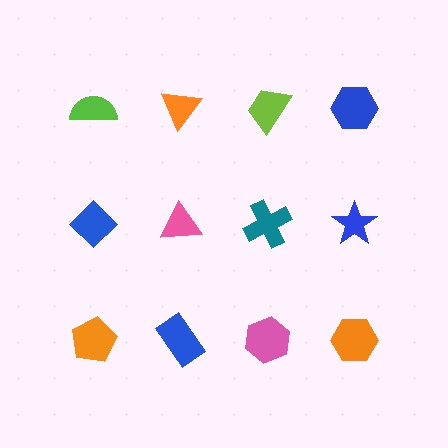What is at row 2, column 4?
A blue star.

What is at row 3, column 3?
A pink hexagon.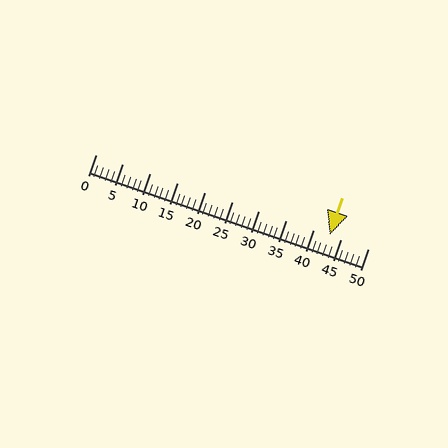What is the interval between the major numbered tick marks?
The major tick marks are spaced 5 units apart.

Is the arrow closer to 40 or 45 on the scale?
The arrow is closer to 45.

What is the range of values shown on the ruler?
The ruler shows values from 0 to 50.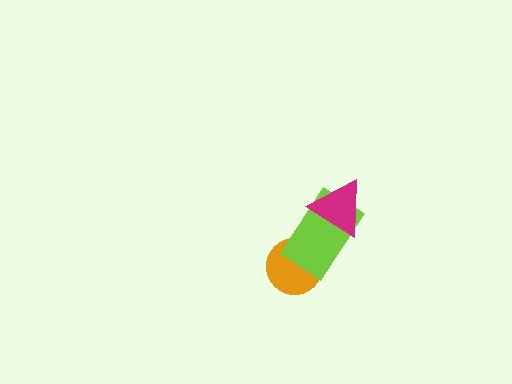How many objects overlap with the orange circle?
1 object overlaps with the orange circle.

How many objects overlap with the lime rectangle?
2 objects overlap with the lime rectangle.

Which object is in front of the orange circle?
The lime rectangle is in front of the orange circle.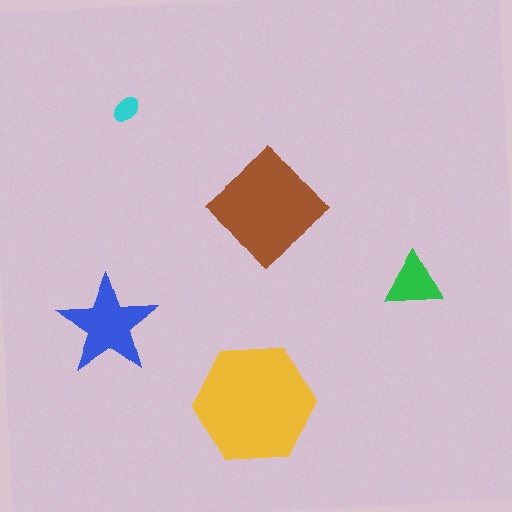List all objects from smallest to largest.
The cyan ellipse, the green triangle, the blue star, the brown diamond, the yellow hexagon.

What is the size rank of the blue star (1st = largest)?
3rd.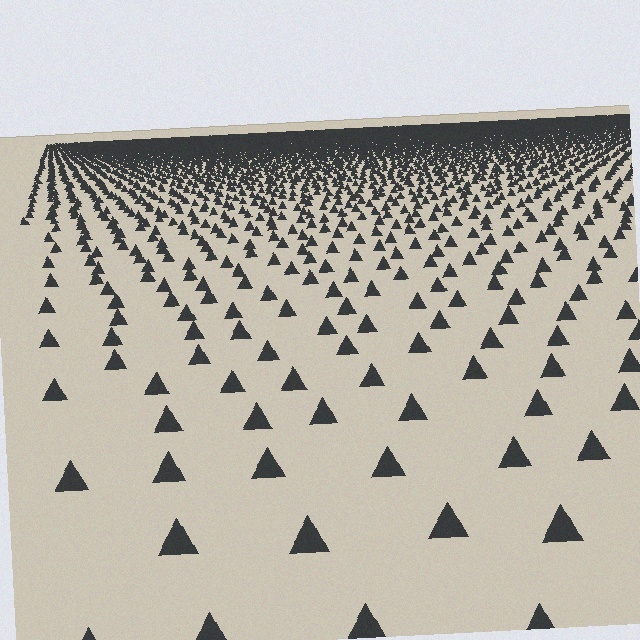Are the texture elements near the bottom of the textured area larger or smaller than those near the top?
Larger. Near the bottom, elements are closer to the viewer and appear at a bigger on-screen size.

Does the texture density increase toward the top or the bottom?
Density increases toward the top.